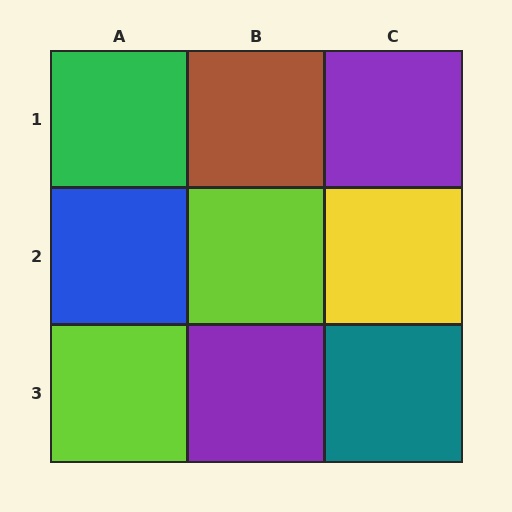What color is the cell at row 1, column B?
Brown.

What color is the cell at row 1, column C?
Purple.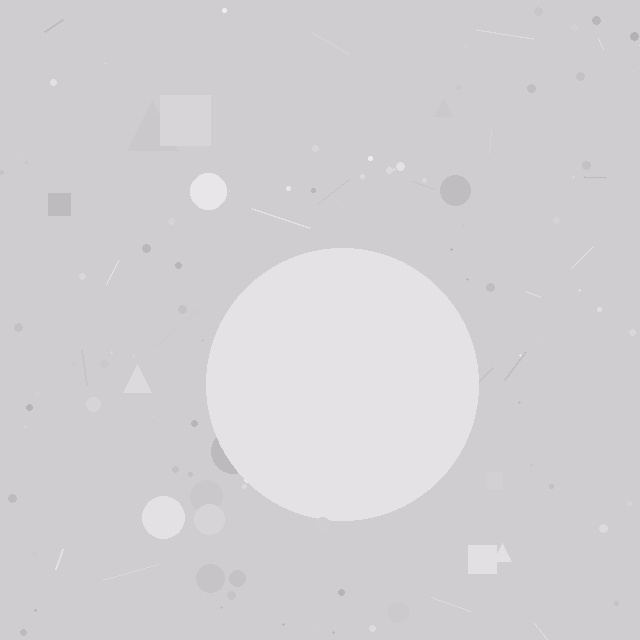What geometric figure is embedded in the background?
A circle is embedded in the background.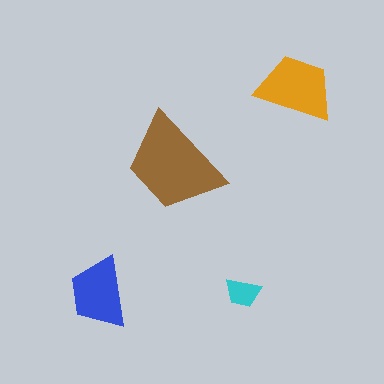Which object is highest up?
The orange trapezoid is topmost.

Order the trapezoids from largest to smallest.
the brown one, the orange one, the blue one, the cyan one.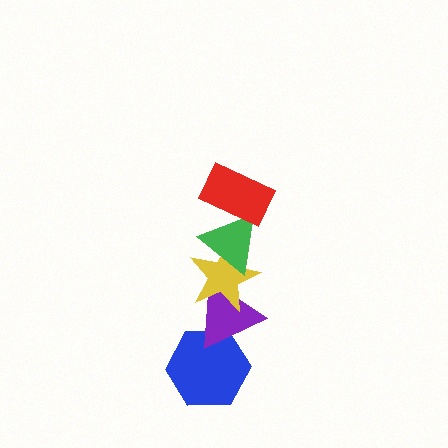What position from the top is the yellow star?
The yellow star is 3rd from the top.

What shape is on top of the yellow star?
The green triangle is on top of the yellow star.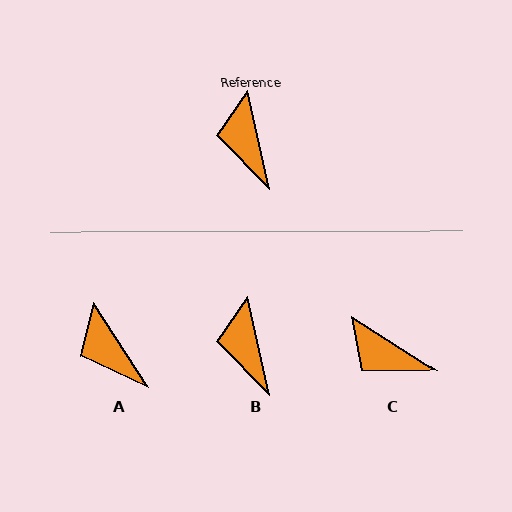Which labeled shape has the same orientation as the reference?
B.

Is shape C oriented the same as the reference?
No, it is off by about 45 degrees.